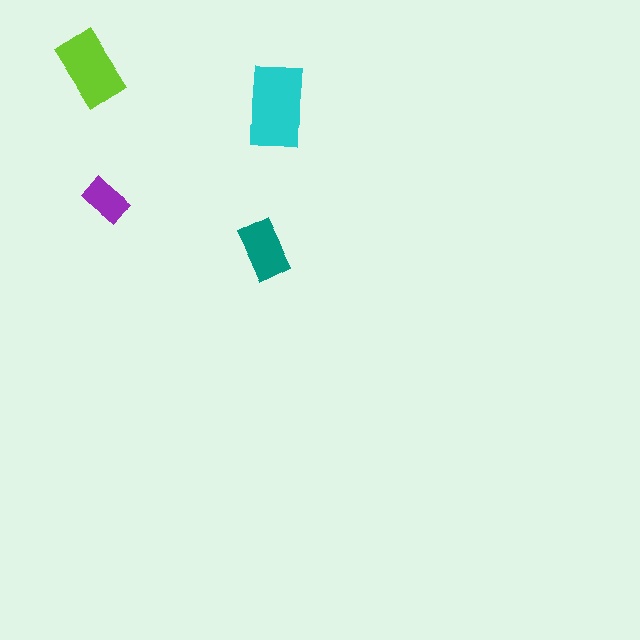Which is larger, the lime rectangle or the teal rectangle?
The lime one.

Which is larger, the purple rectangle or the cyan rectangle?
The cyan one.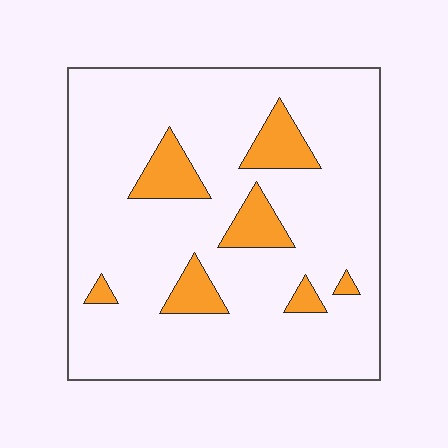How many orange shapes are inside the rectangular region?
7.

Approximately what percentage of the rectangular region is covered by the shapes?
Approximately 15%.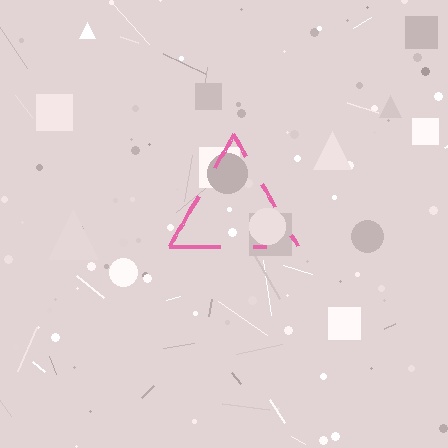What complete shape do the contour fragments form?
The contour fragments form a triangle.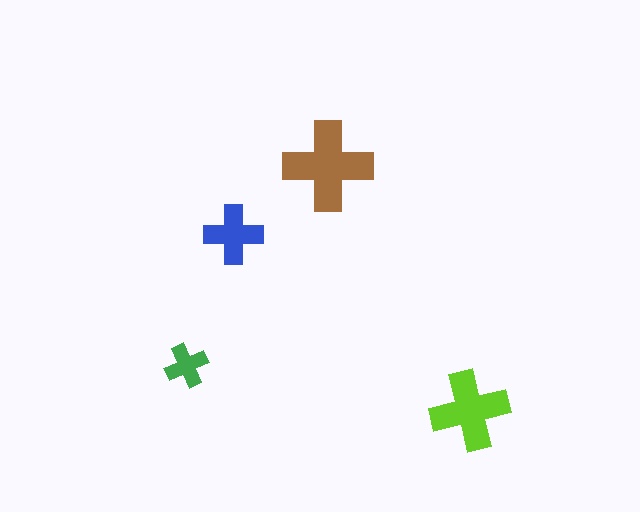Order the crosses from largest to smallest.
the brown one, the lime one, the blue one, the green one.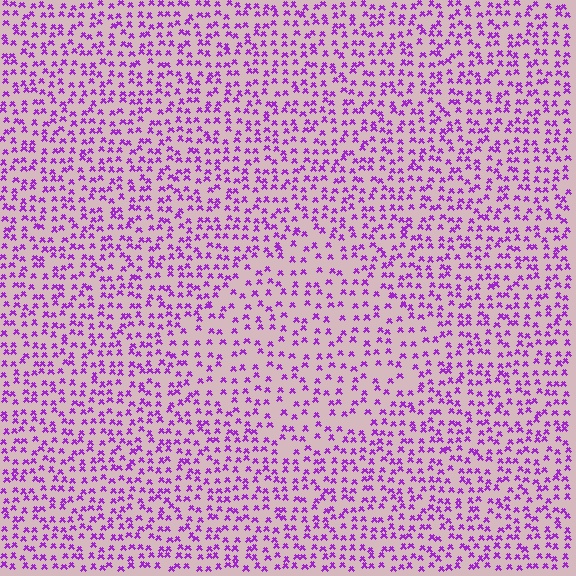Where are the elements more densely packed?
The elements are more densely packed outside the diamond boundary.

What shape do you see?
I see a diamond.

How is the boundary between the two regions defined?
The boundary is defined by a change in element density (approximately 1.5x ratio). All elements are the same color, size, and shape.